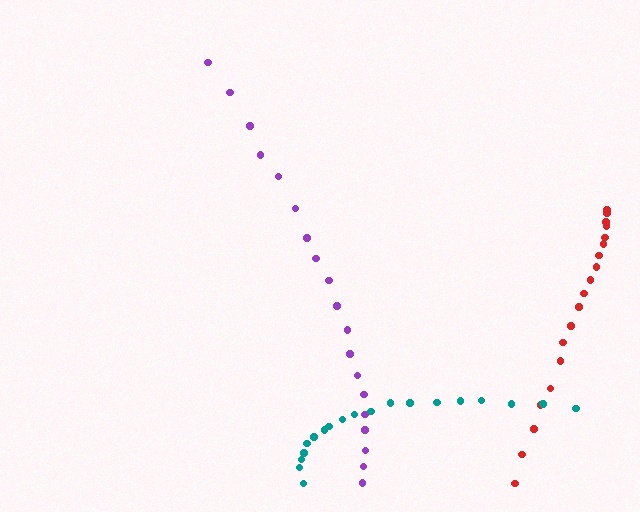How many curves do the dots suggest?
There are 3 distinct paths.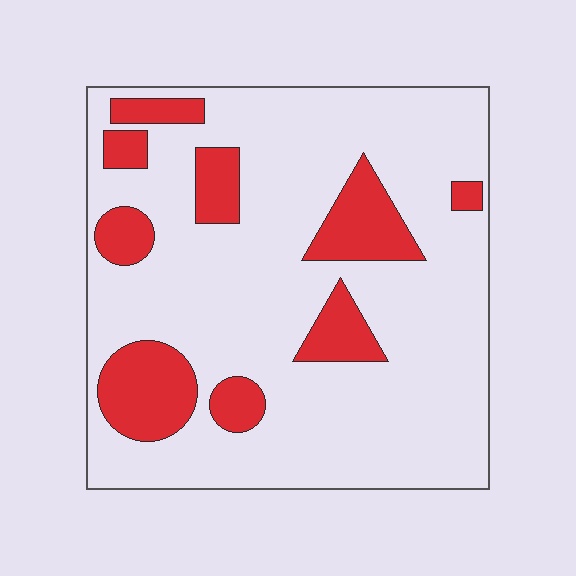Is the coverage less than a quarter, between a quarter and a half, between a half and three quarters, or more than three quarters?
Less than a quarter.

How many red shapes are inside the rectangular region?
9.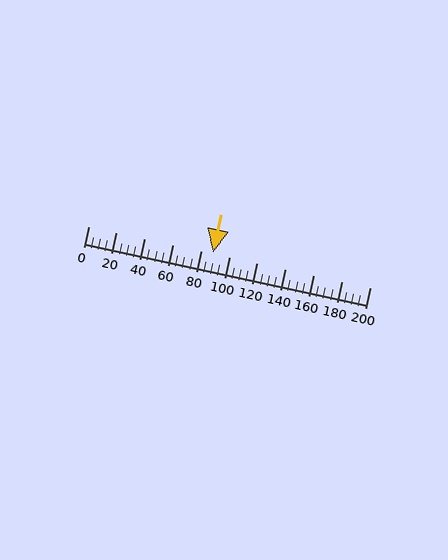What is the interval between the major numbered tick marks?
The major tick marks are spaced 20 units apart.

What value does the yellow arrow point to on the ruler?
The yellow arrow points to approximately 88.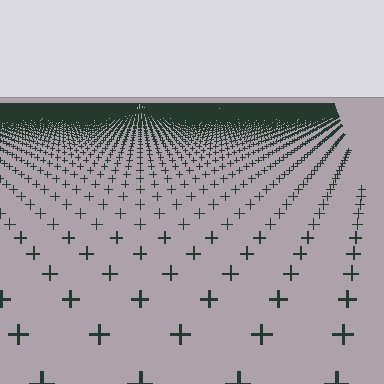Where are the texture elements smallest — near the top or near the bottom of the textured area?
Near the top.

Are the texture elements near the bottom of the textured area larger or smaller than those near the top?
Larger. Near the bottom, elements are closer to the viewer and appear at a bigger on-screen size.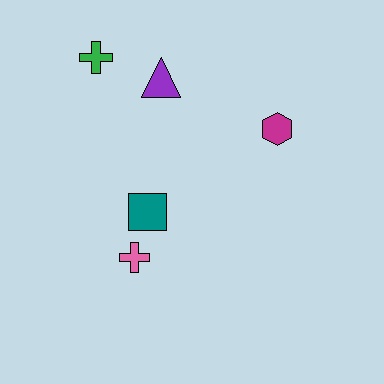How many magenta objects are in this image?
There is 1 magenta object.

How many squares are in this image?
There is 1 square.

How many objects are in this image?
There are 5 objects.